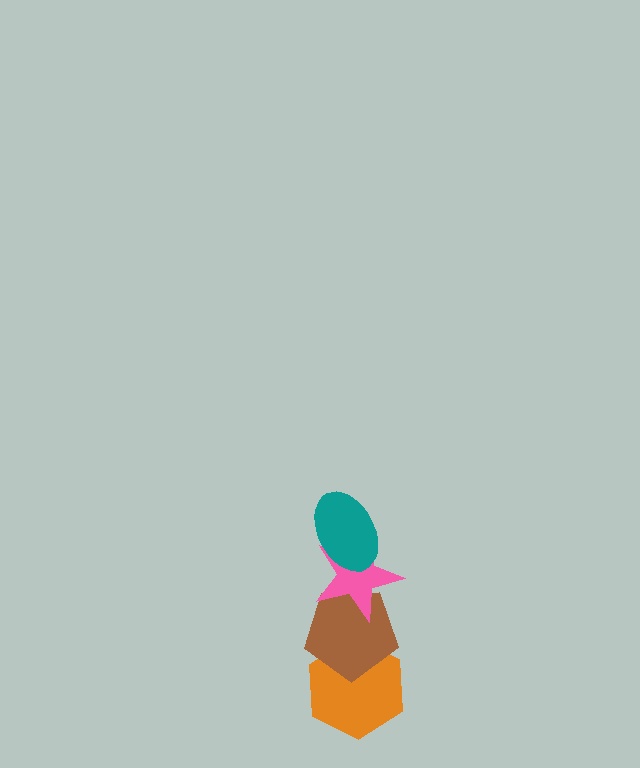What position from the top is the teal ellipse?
The teal ellipse is 1st from the top.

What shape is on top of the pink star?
The teal ellipse is on top of the pink star.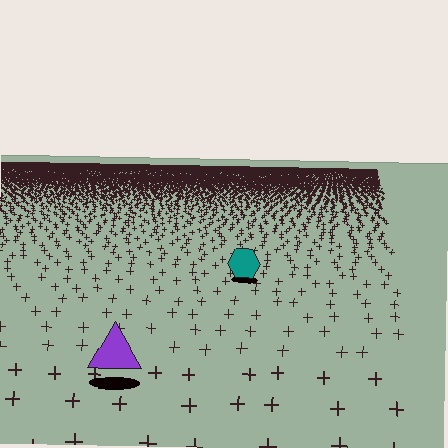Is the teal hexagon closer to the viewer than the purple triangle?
No. The purple triangle is closer — you can tell from the texture gradient: the ground texture is coarser near it.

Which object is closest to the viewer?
The purple triangle is closest. The texture marks near it are larger and more spread out.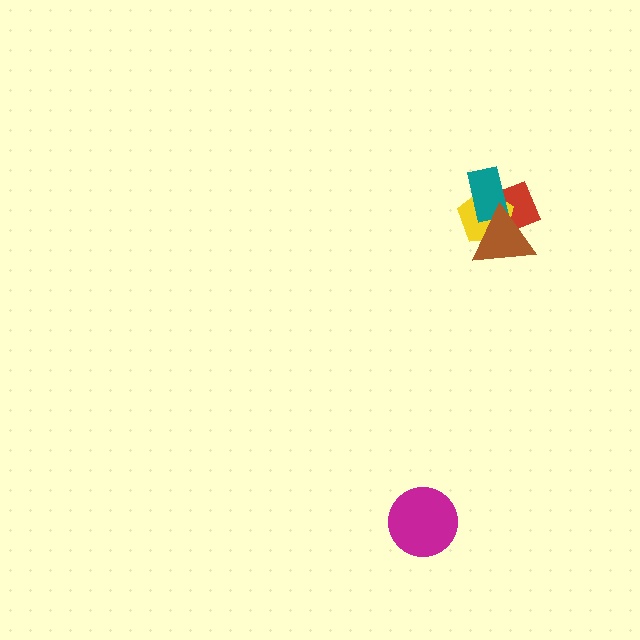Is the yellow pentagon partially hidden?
Yes, it is partially covered by another shape.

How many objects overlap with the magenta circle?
0 objects overlap with the magenta circle.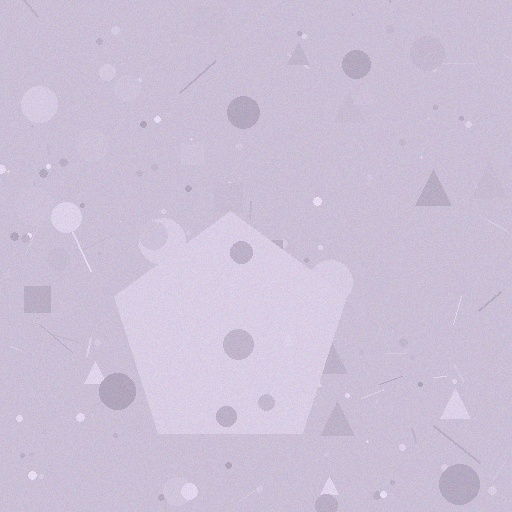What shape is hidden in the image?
A pentagon is hidden in the image.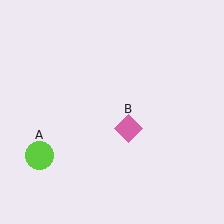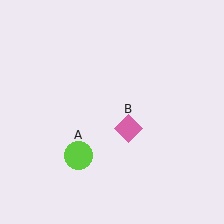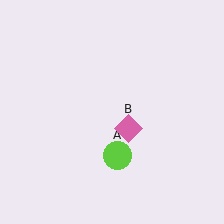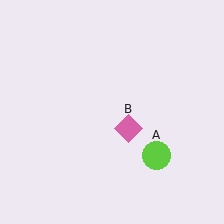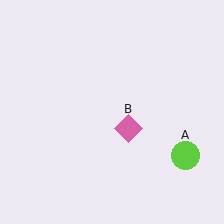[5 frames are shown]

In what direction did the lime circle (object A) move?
The lime circle (object A) moved right.